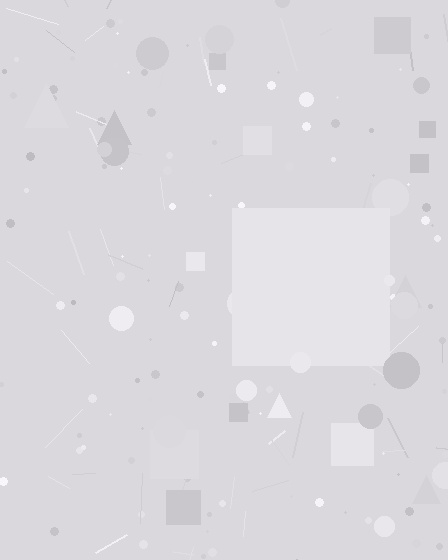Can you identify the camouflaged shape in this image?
The camouflaged shape is a square.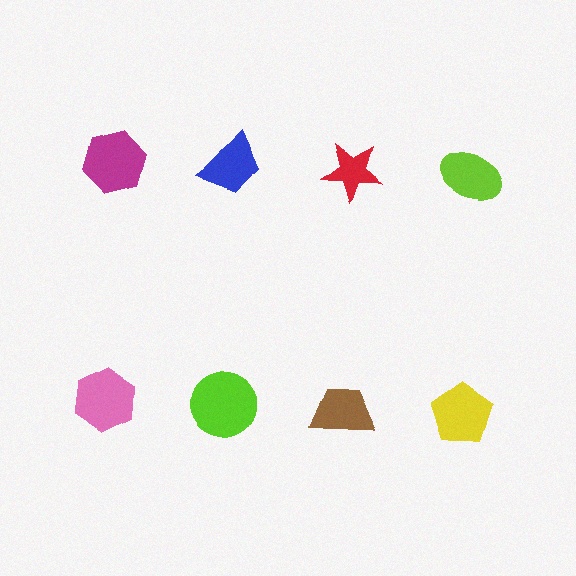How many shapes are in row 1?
4 shapes.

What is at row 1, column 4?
A lime ellipse.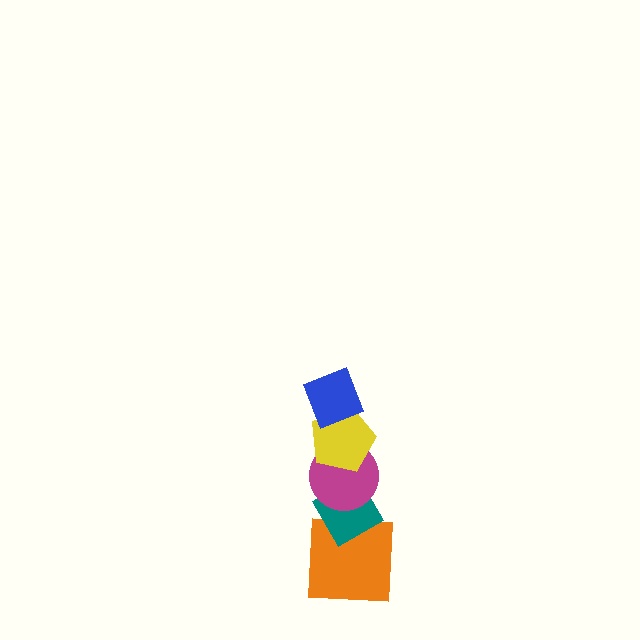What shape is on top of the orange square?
The teal diamond is on top of the orange square.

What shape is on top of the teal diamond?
The magenta circle is on top of the teal diamond.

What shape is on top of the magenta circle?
The yellow pentagon is on top of the magenta circle.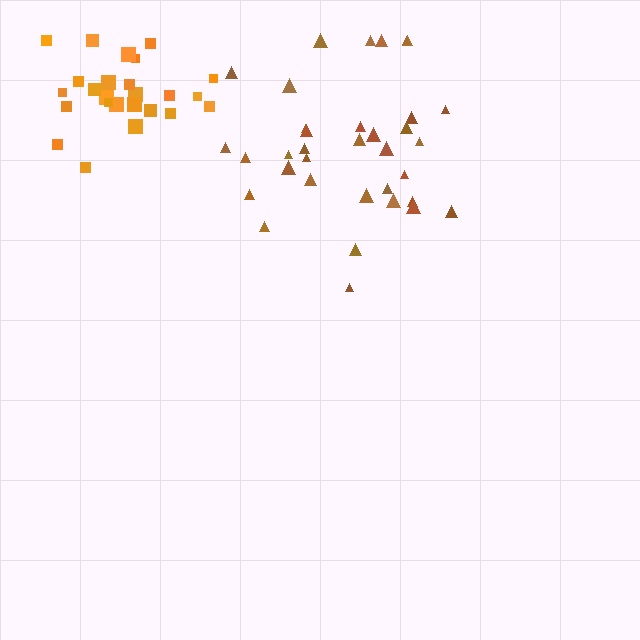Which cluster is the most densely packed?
Orange.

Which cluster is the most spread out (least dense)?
Brown.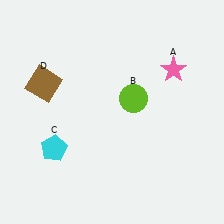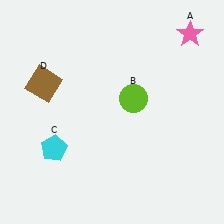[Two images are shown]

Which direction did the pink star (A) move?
The pink star (A) moved up.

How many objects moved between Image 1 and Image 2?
1 object moved between the two images.